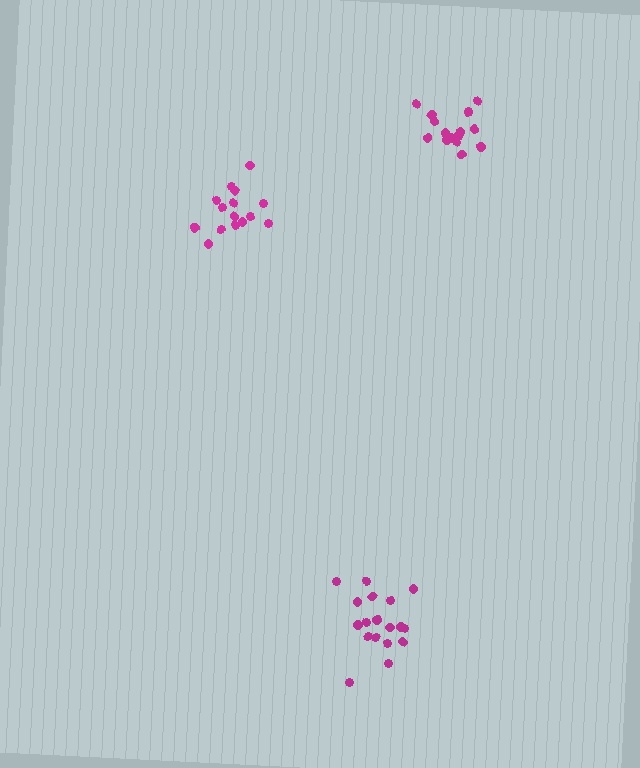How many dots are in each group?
Group 1: 18 dots, Group 2: 15 dots, Group 3: 17 dots (50 total).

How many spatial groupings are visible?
There are 3 spatial groupings.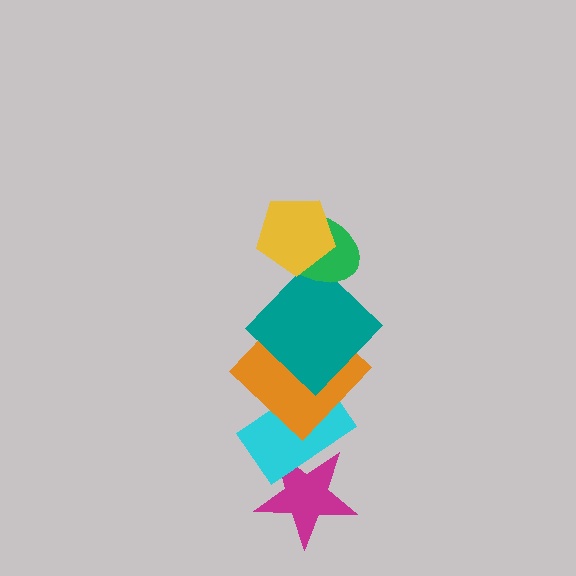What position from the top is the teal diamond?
The teal diamond is 3rd from the top.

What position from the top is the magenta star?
The magenta star is 6th from the top.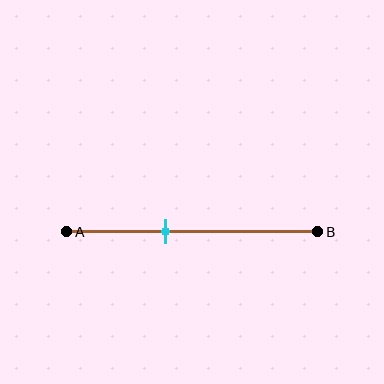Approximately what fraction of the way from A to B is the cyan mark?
The cyan mark is approximately 40% of the way from A to B.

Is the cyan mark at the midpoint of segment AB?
No, the mark is at about 40% from A, not at the 50% midpoint.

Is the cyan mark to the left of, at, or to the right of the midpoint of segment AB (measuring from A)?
The cyan mark is to the left of the midpoint of segment AB.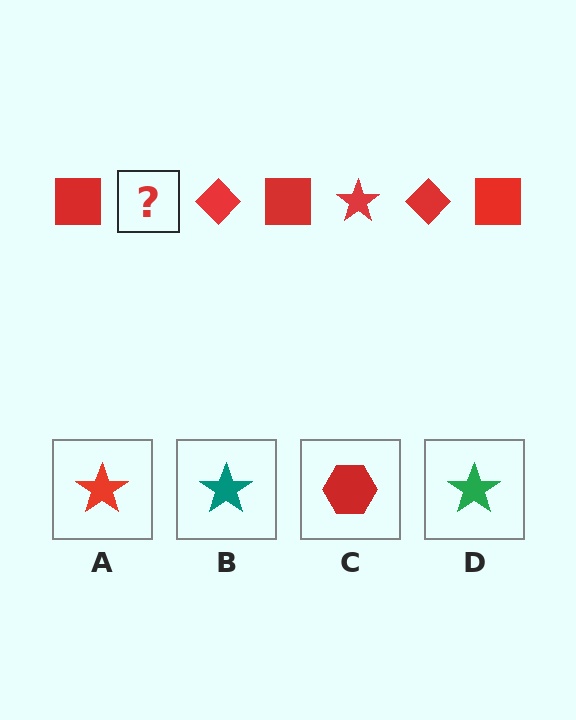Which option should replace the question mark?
Option A.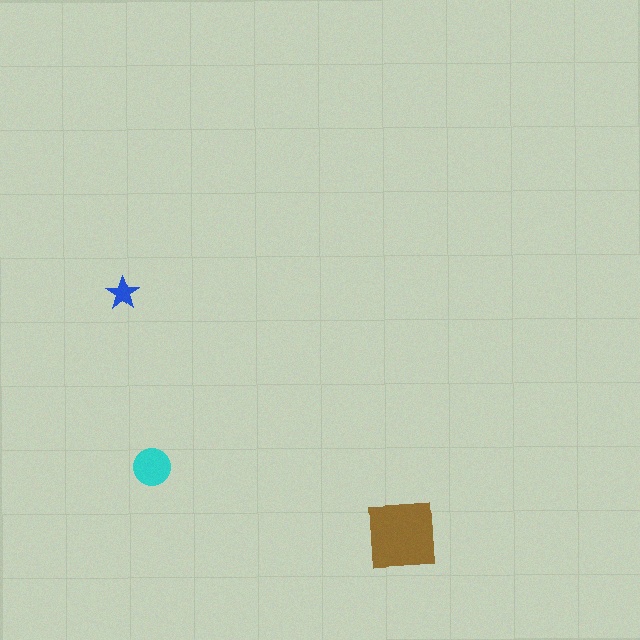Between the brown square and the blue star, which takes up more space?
The brown square.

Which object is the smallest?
The blue star.